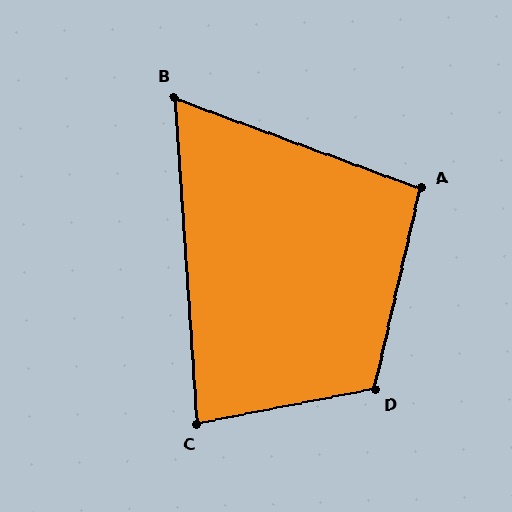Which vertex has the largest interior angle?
D, at approximately 114 degrees.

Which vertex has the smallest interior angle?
B, at approximately 66 degrees.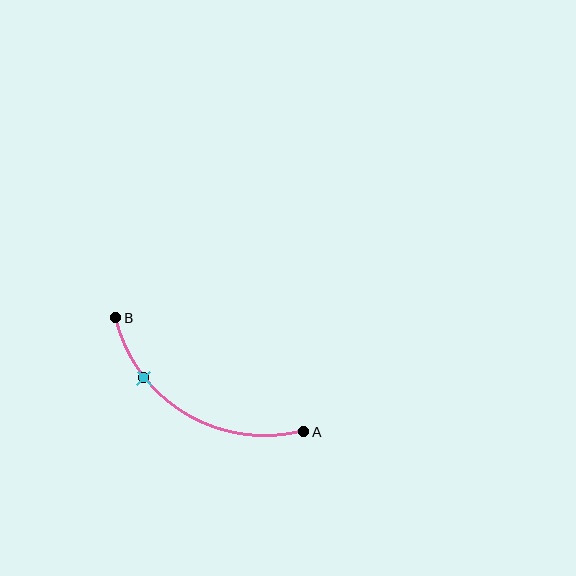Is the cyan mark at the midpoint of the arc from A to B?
No. The cyan mark lies on the arc but is closer to endpoint B. The arc midpoint would be at the point on the curve equidistant along the arc from both A and B.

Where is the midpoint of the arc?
The arc midpoint is the point on the curve farthest from the straight line joining A and B. It sits below that line.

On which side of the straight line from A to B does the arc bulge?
The arc bulges below the straight line connecting A and B.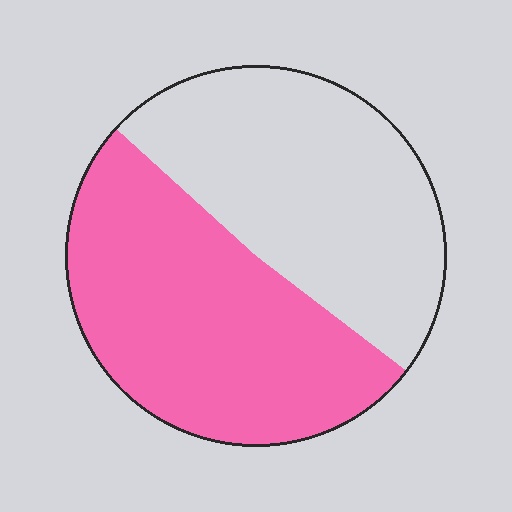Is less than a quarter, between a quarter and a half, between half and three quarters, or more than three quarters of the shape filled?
Between half and three quarters.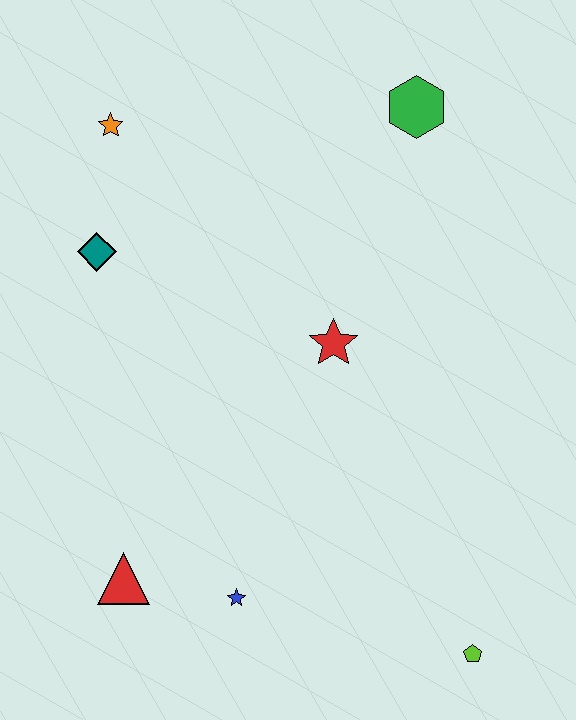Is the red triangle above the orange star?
No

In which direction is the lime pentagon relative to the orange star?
The lime pentagon is below the orange star.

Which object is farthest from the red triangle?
The green hexagon is farthest from the red triangle.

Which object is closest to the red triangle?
The blue star is closest to the red triangle.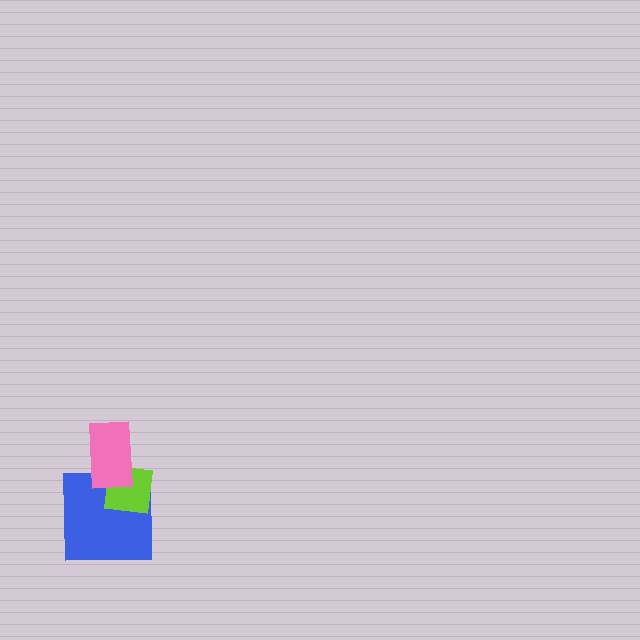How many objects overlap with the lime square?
2 objects overlap with the lime square.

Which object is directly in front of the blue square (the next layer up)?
The lime square is directly in front of the blue square.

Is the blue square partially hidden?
Yes, it is partially covered by another shape.